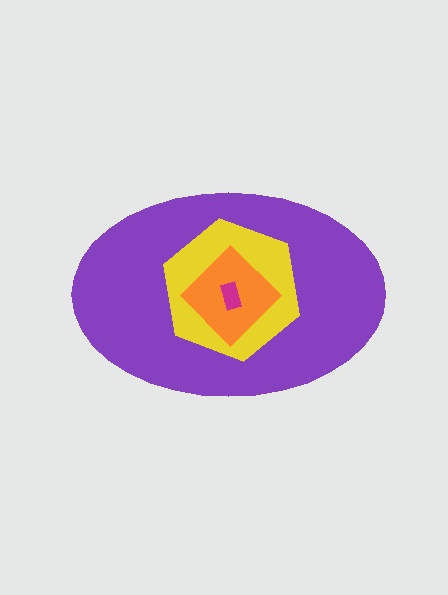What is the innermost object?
The magenta rectangle.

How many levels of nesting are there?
4.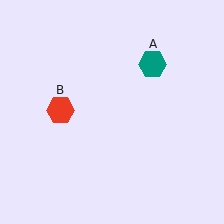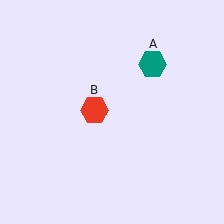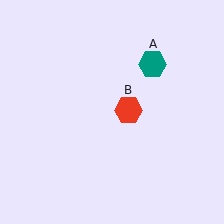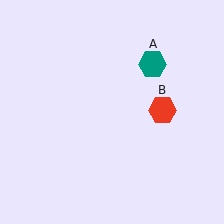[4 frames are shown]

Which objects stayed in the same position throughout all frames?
Teal hexagon (object A) remained stationary.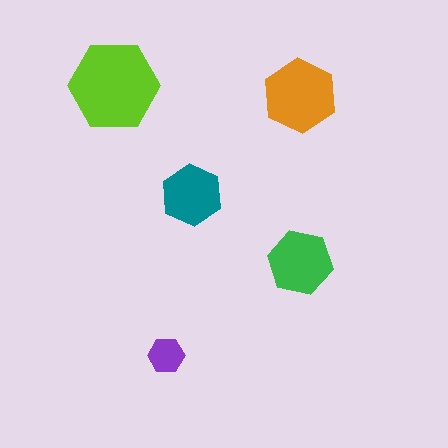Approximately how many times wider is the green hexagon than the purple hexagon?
About 2 times wider.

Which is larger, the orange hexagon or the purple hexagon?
The orange one.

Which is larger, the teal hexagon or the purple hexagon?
The teal one.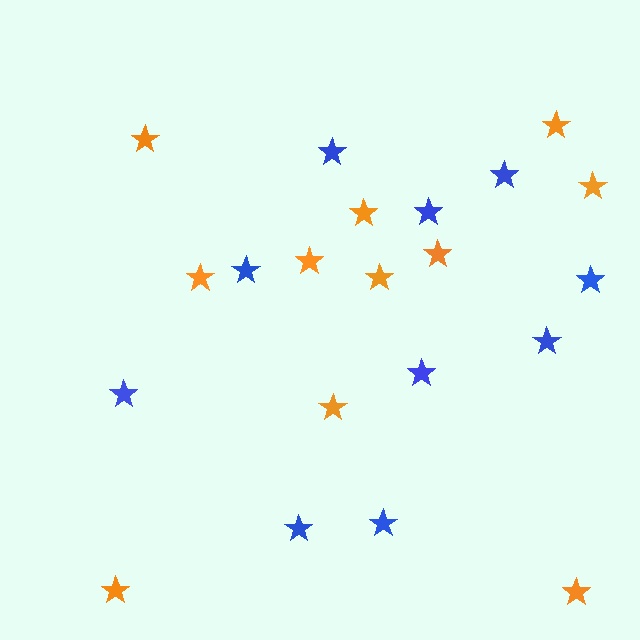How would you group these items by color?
There are 2 groups: one group of orange stars (11) and one group of blue stars (10).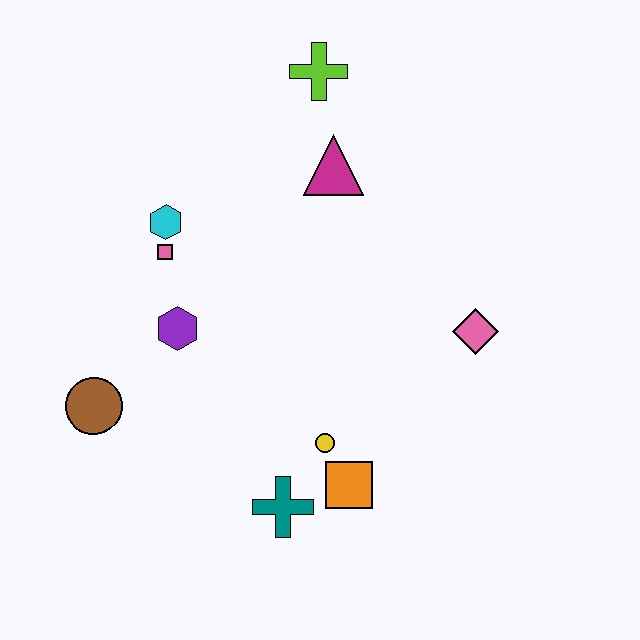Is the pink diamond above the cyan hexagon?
No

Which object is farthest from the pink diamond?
The brown circle is farthest from the pink diamond.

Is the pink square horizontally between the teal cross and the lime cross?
No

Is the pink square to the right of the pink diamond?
No